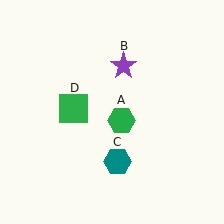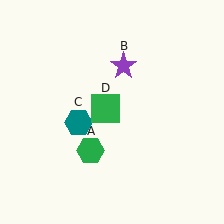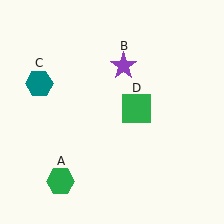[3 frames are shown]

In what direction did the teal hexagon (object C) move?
The teal hexagon (object C) moved up and to the left.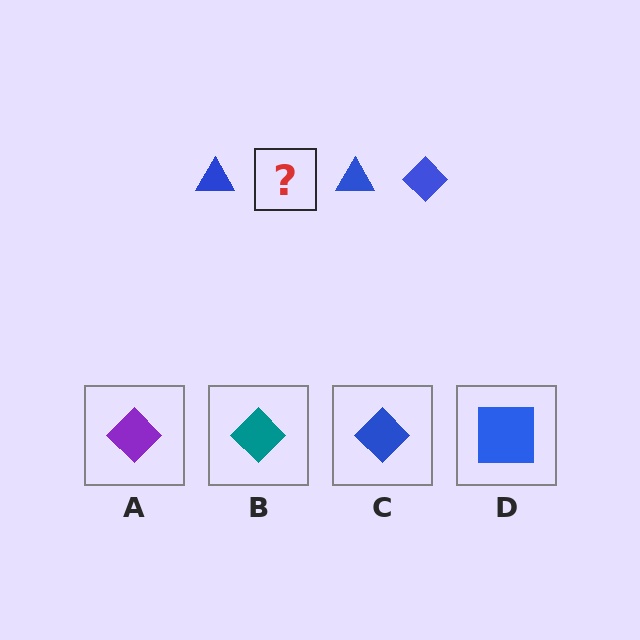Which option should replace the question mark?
Option C.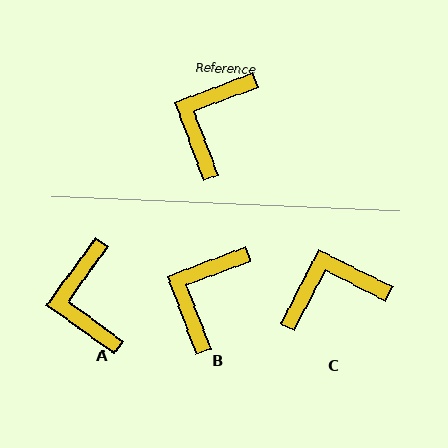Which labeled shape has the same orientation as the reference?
B.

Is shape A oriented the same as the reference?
No, it is off by about 33 degrees.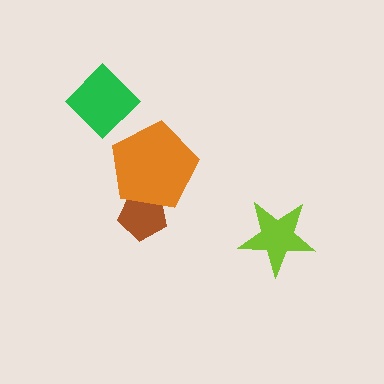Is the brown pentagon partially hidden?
Yes, it is partially covered by another shape.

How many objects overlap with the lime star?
0 objects overlap with the lime star.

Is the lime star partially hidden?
No, no other shape covers it.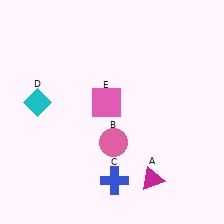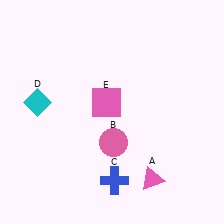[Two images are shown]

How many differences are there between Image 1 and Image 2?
There is 1 difference between the two images.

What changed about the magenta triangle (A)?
In Image 1, A is magenta. In Image 2, it changed to pink.